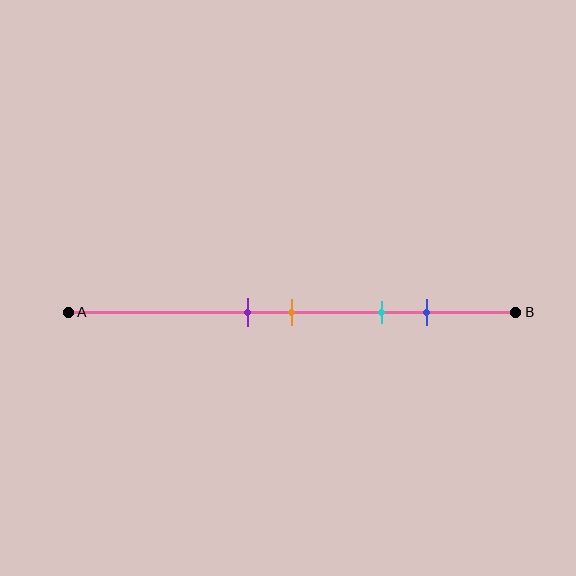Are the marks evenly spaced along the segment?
No, the marks are not evenly spaced.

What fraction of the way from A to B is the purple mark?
The purple mark is approximately 40% (0.4) of the way from A to B.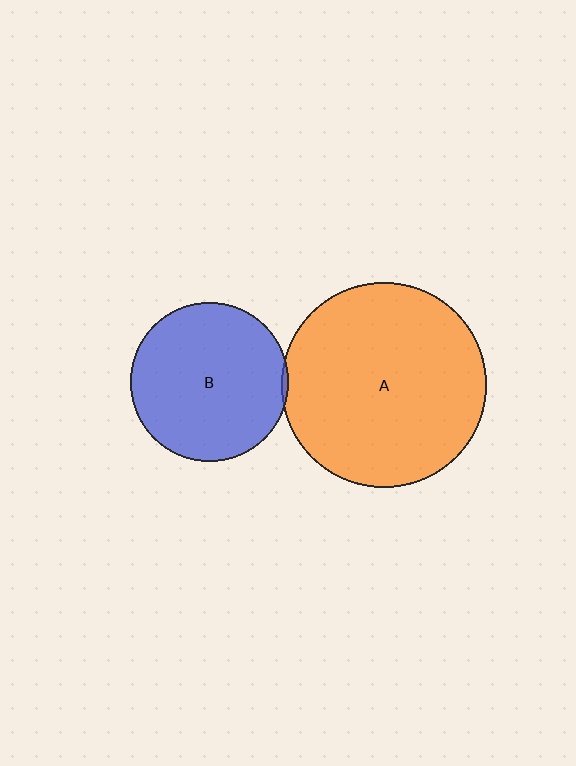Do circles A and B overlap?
Yes.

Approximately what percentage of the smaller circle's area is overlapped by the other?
Approximately 5%.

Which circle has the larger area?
Circle A (orange).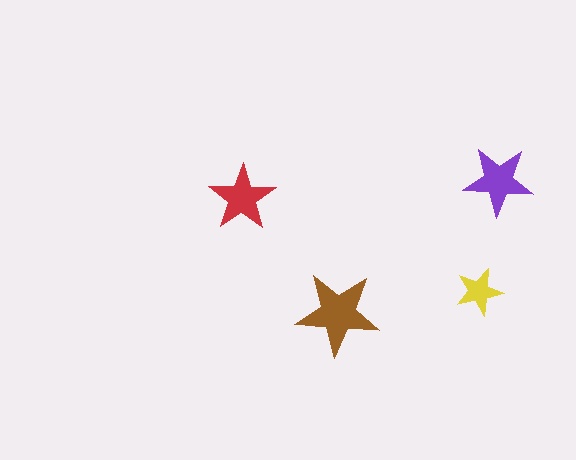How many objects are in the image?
There are 4 objects in the image.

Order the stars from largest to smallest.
the brown one, the purple one, the red one, the yellow one.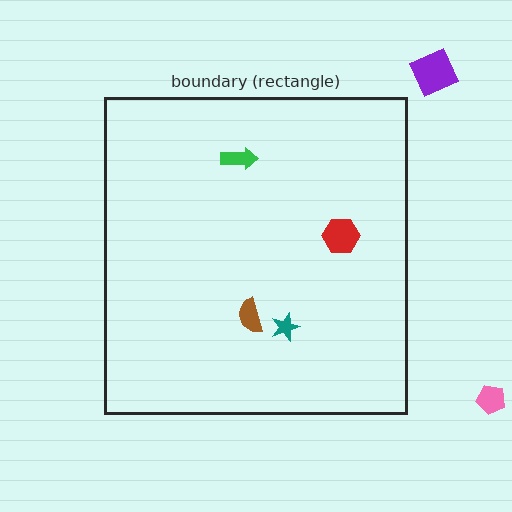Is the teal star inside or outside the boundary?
Inside.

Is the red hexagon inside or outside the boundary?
Inside.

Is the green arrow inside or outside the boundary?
Inside.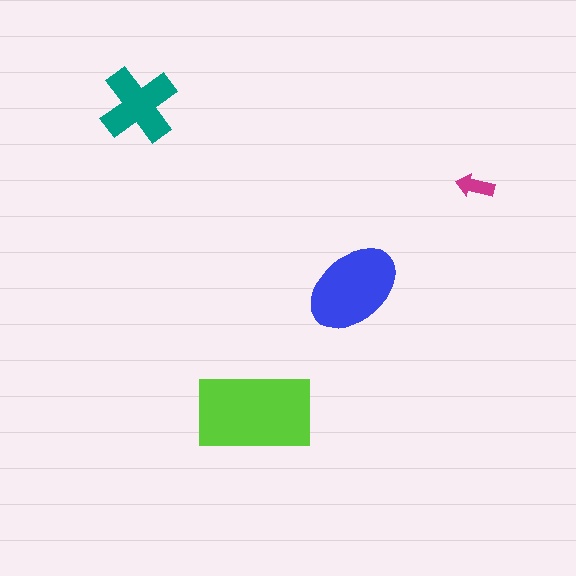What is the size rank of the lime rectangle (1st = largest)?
1st.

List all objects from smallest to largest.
The magenta arrow, the teal cross, the blue ellipse, the lime rectangle.